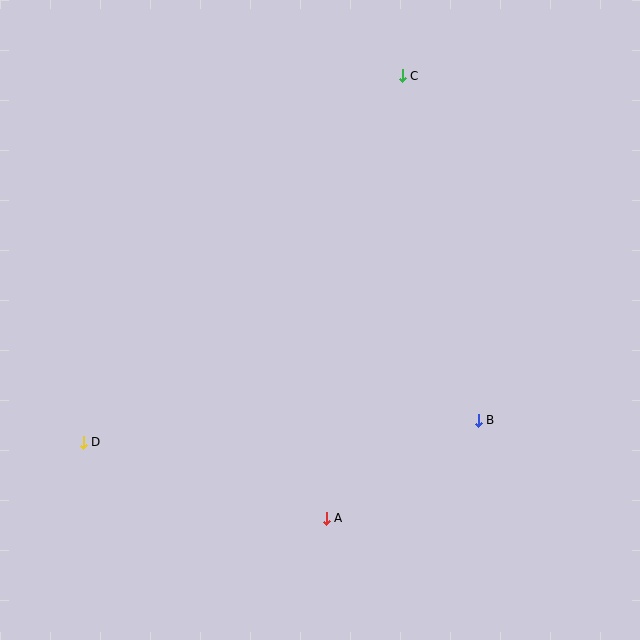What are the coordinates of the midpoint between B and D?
The midpoint between B and D is at (281, 431).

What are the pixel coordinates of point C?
Point C is at (402, 76).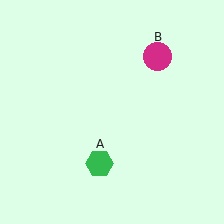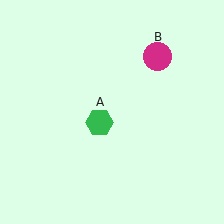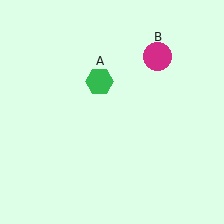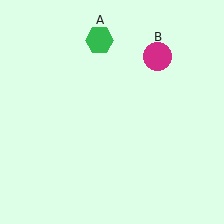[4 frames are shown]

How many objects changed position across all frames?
1 object changed position: green hexagon (object A).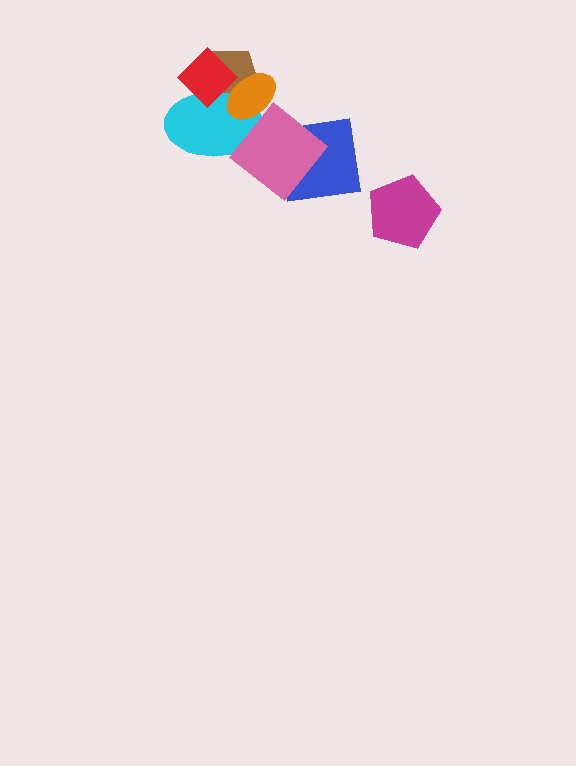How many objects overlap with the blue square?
1 object overlaps with the blue square.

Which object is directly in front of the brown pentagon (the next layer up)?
The cyan ellipse is directly in front of the brown pentagon.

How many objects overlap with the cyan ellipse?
4 objects overlap with the cyan ellipse.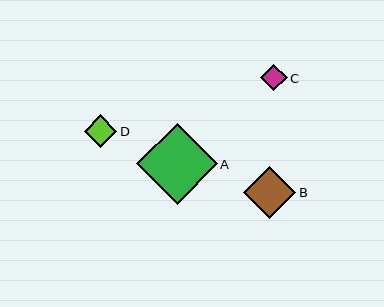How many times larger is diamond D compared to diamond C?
Diamond D is approximately 1.2 times the size of diamond C.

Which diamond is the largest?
Diamond A is the largest with a size of approximately 80 pixels.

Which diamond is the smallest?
Diamond C is the smallest with a size of approximately 26 pixels.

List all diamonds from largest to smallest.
From largest to smallest: A, B, D, C.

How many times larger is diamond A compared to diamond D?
Diamond A is approximately 2.5 times the size of diamond D.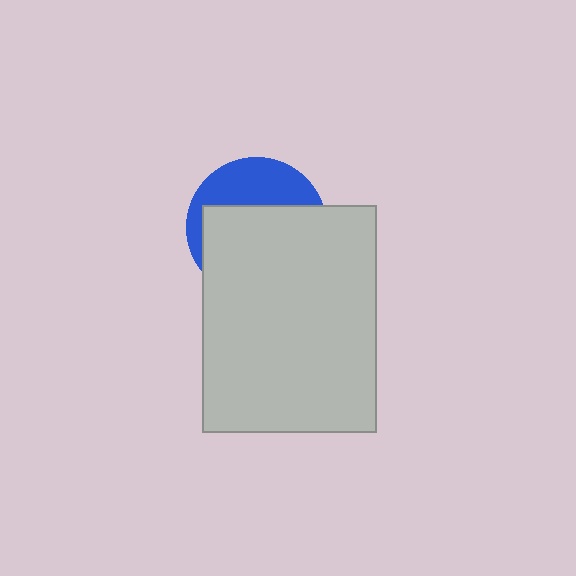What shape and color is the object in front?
The object in front is a light gray rectangle.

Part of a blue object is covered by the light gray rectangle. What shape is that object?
It is a circle.